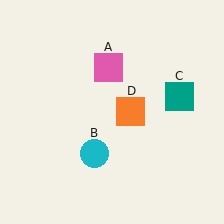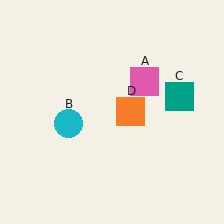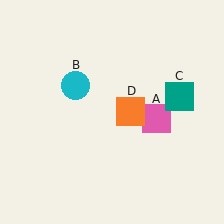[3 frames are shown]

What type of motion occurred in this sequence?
The pink square (object A), cyan circle (object B) rotated clockwise around the center of the scene.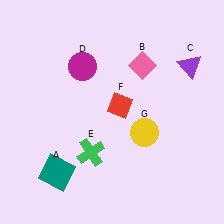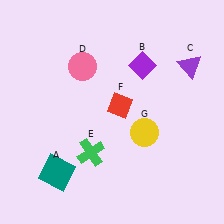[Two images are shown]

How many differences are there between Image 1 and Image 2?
There are 2 differences between the two images.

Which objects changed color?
B changed from pink to purple. D changed from magenta to pink.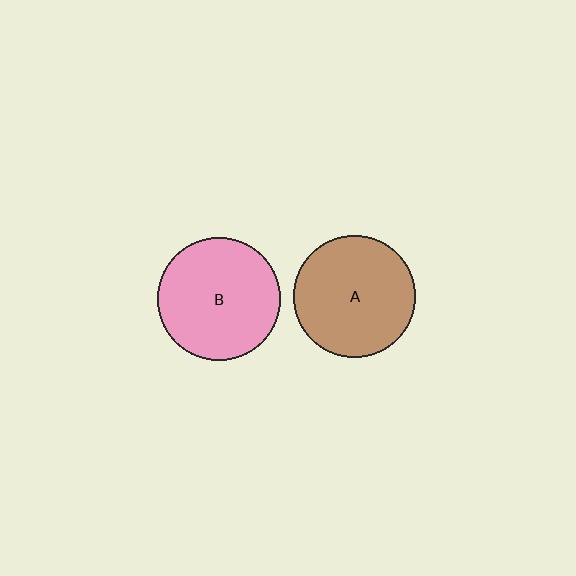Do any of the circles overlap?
No, none of the circles overlap.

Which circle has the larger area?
Circle B (pink).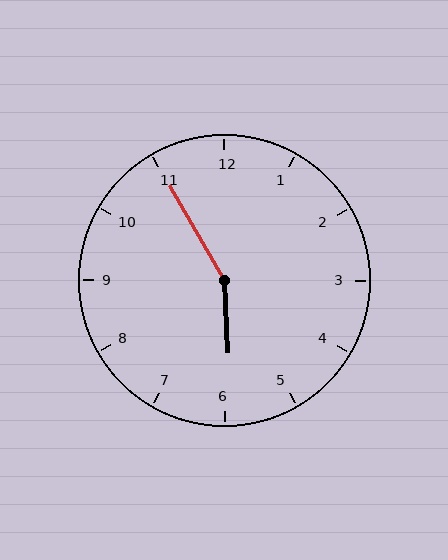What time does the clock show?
5:55.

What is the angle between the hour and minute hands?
Approximately 152 degrees.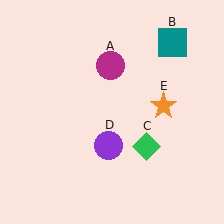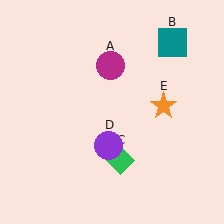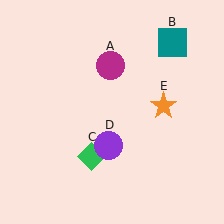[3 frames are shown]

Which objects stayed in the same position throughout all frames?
Magenta circle (object A) and teal square (object B) and purple circle (object D) and orange star (object E) remained stationary.